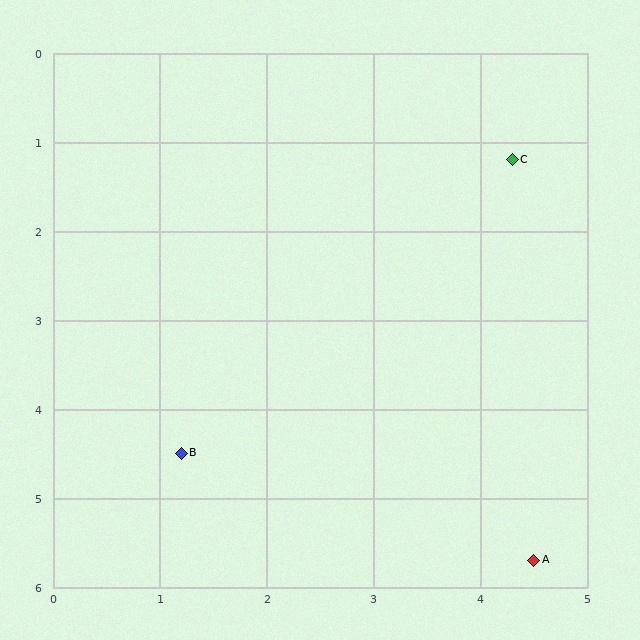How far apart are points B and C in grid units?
Points B and C are about 4.5 grid units apart.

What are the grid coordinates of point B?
Point B is at approximately (1.2, 4.5).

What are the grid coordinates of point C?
Point C is at approximately (4.3, 1.2).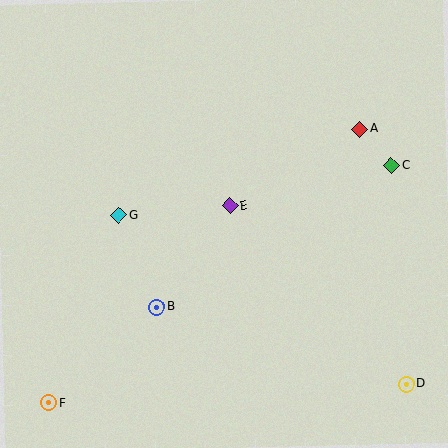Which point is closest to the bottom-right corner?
Point D is closest to the bottom-right corner.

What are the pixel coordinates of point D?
Point D is at (406, 384).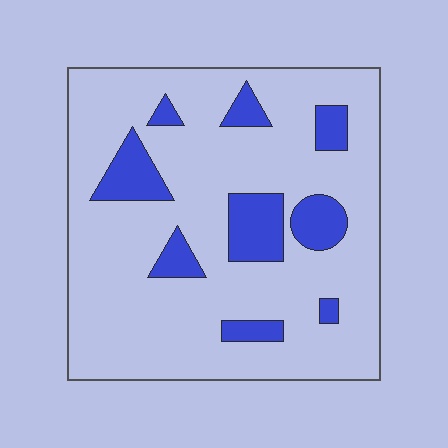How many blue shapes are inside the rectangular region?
9.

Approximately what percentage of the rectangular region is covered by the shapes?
Approximately 15%.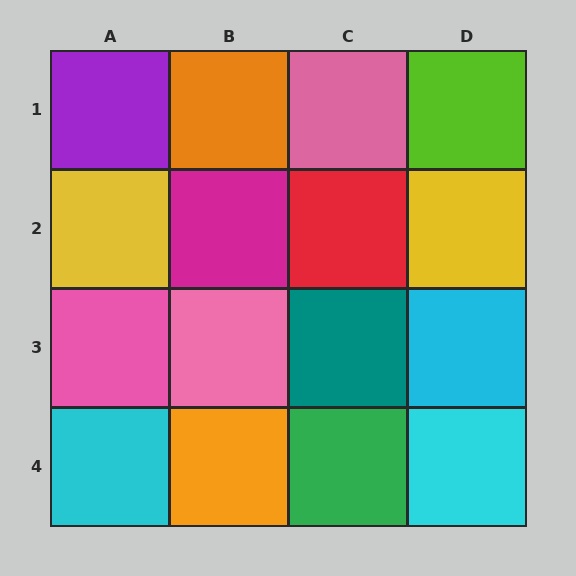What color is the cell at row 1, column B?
Orange.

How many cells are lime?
1 cell is lime.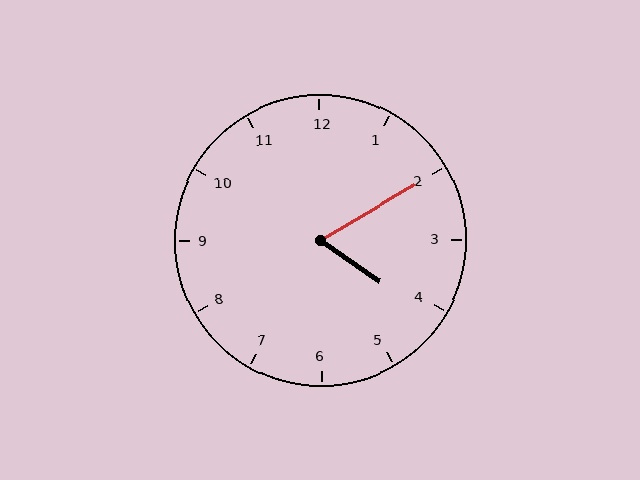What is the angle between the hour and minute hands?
Approximately 65 degrees.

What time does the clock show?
4:10.